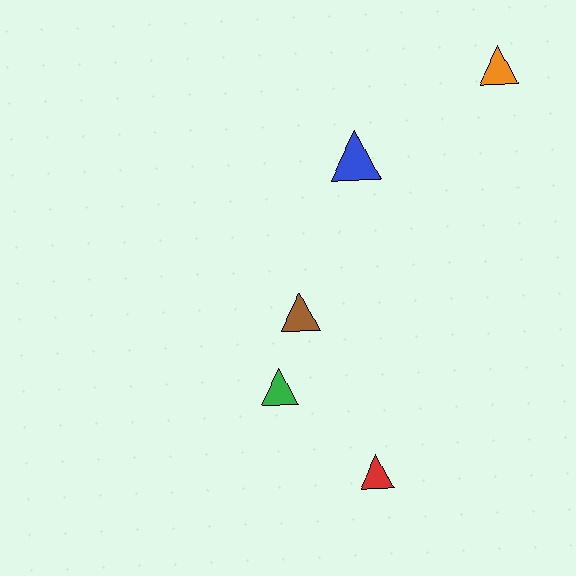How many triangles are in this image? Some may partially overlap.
There are 5 triangles.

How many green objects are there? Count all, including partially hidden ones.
There is 1 green object.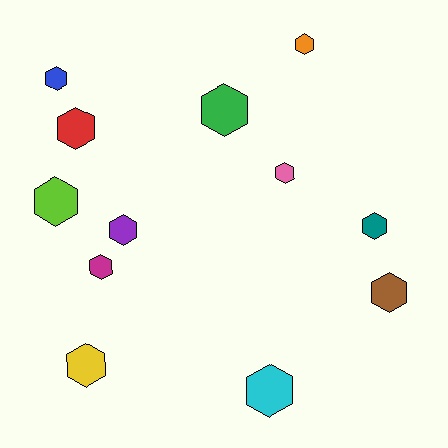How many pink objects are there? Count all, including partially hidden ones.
There is 1 pink object.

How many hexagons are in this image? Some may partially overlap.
There are 12 hexagons.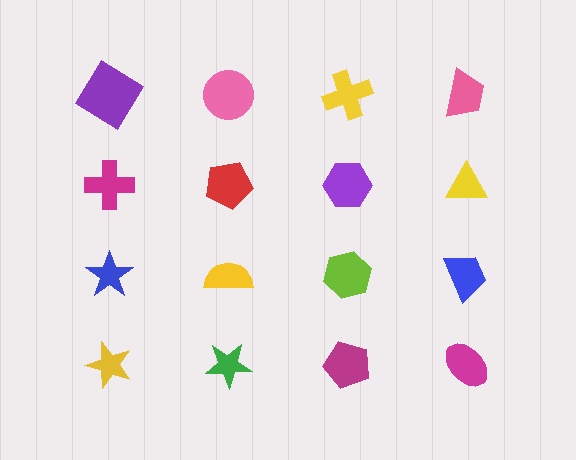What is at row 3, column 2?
A yellow semicircle.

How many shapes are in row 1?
4 shapes.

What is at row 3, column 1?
A blue star.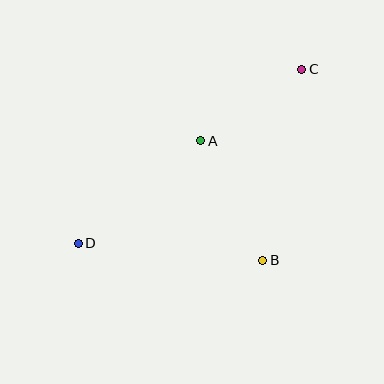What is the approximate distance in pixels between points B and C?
The distance between B and C is approximately 195 pixels.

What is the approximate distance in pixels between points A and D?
The distance between A and D is approximately 160 pixels.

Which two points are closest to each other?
Points A and C are closest to each other.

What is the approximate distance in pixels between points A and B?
The distance between A and B is approximately 134 pixels.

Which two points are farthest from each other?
Points C and D are farthest from each other.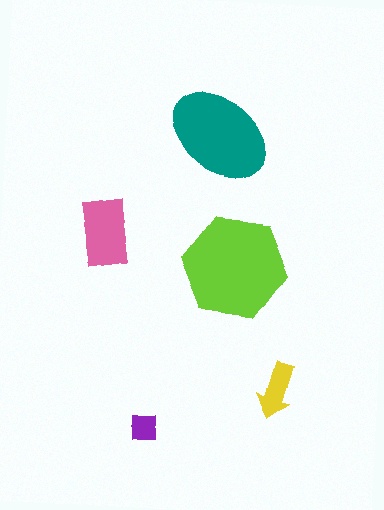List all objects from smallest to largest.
The purple square, the yellow arrow, the pink rectangle, the teal ellipse, the lime hexagon.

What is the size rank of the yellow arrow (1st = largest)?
4th.